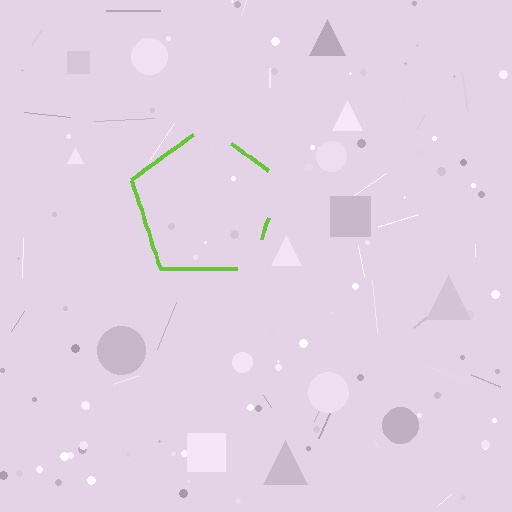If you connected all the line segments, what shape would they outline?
They would outline a pentagon.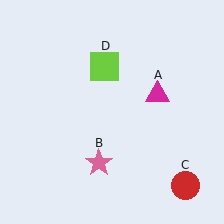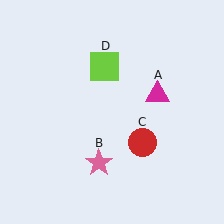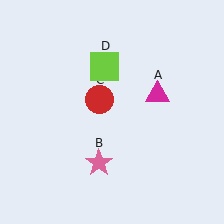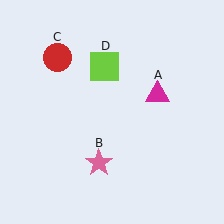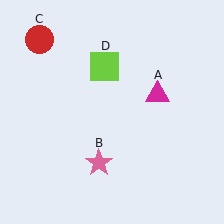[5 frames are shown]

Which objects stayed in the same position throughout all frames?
Magenta triangle (object A) and pink star (object B) and lime square (object D) remained stationary.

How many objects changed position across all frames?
1 object changed position: red circle (object C).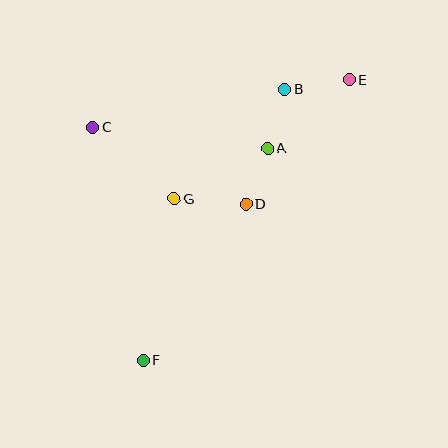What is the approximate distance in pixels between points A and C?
The distance between A and C is approximately 176 pixels.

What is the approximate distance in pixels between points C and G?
The distance between C and G is approximately 108 pixels.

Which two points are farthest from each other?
Points E and F are farthest from each other.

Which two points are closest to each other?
Points A and D are closest to each other.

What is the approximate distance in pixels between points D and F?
The distance between D and F is approximately 187 pixels.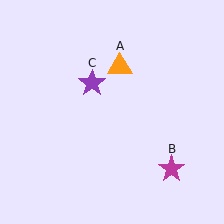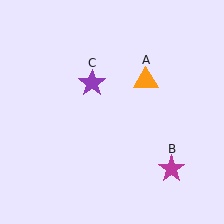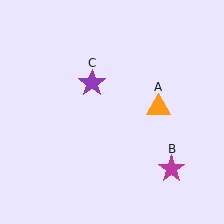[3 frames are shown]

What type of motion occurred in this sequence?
The orange triangle (object A) rotated clockwise around the center of the scene.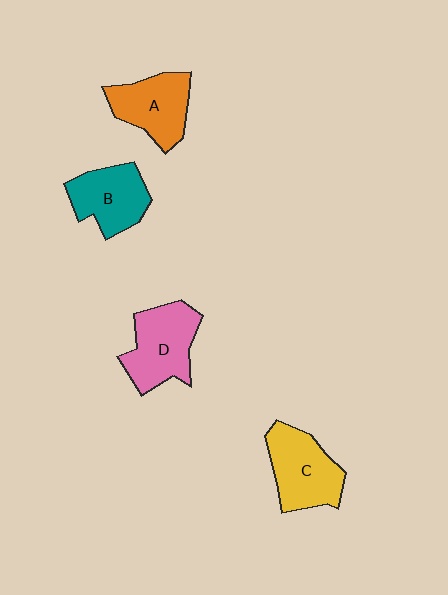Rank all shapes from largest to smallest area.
From largest to smallest: D (pink), C (yellow), A (orange), B (teal).